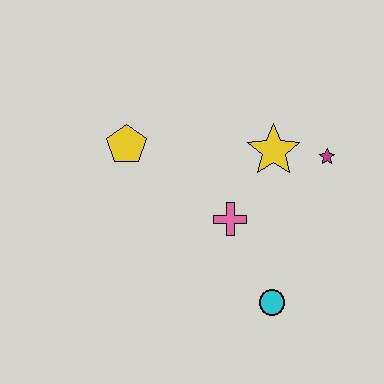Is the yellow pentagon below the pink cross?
No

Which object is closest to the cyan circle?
The pink cross is closest to the cyan circle.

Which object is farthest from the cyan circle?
The yellow pentagon is farthest from the cyan circle.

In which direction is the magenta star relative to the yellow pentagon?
The magenta star is to the right of the yellow pentagon.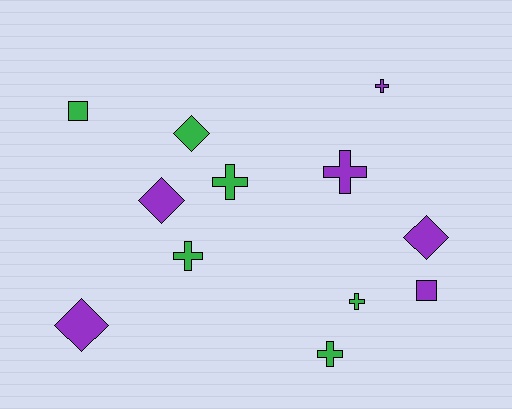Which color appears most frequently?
Purple, with 6 objects.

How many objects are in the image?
There are 12 objects.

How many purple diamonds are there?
There are 3 purple diamonds.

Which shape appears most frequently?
Cross, with 6 objects.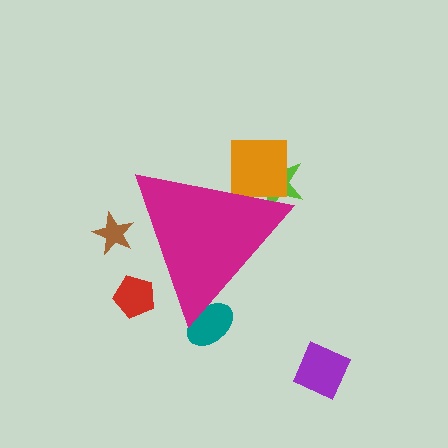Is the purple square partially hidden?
No, the purple square is fully visible.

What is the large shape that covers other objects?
A magenta triangle.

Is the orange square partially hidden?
Yes, the orange square is partially hidden behind the magenta triangle.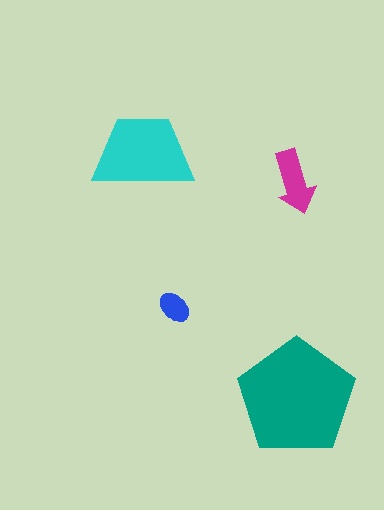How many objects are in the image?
There are 4 objects in the image.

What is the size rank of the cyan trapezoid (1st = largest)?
2nd.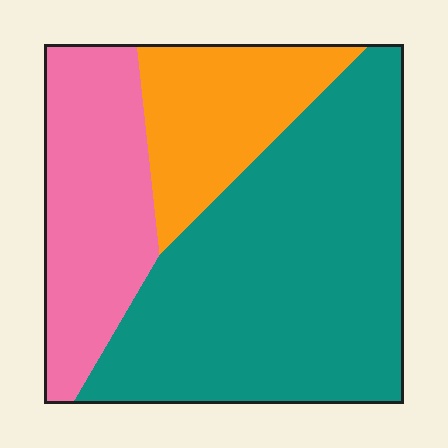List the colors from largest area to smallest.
From largest to smallest: teal, pink, orange.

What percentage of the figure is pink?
Pink takes up about one quarter (1/4) of the figure.